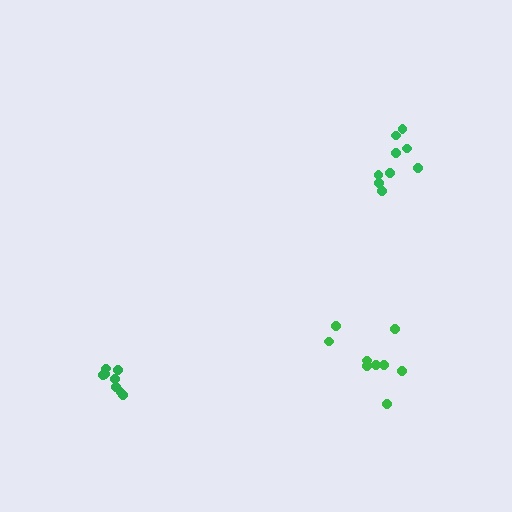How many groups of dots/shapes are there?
There are 3 groups.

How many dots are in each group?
Group 1: 9 dots, Group 2: 9 dots, Group 3: 8 dots (26 total).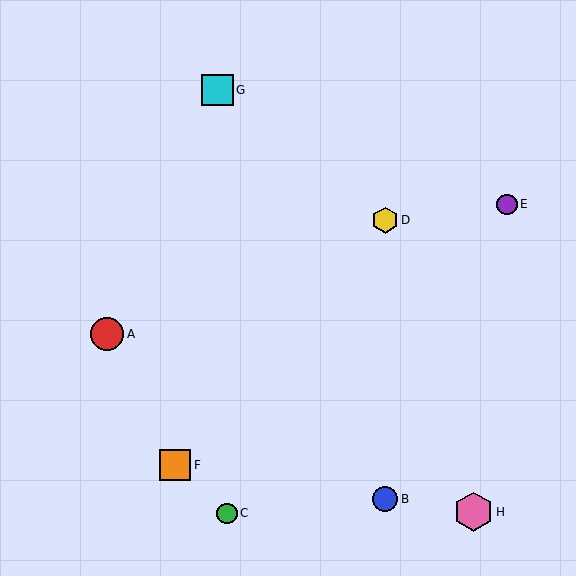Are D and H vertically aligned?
No, D is at x≈385 and H is at x≈473.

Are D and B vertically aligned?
Yes, both are at x≈385.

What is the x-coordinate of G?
Object G is at x≈218.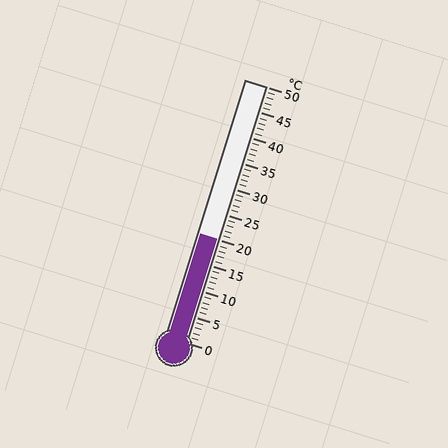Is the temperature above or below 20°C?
The temperature is at 20°C.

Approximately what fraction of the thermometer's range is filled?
The thermometer is filled to approximately 40% of its range.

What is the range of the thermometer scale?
The thermometer scale ranges from 0°C to 50°C.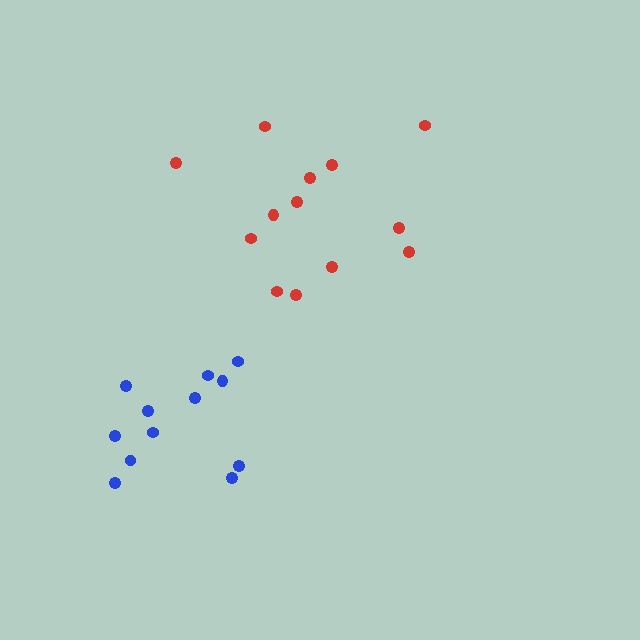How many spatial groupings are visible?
There are 2 spatial groupings.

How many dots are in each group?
Group 1: 13 dots, Group 2: 12 dots (25 total).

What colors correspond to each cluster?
The clusters are colored: red, blue.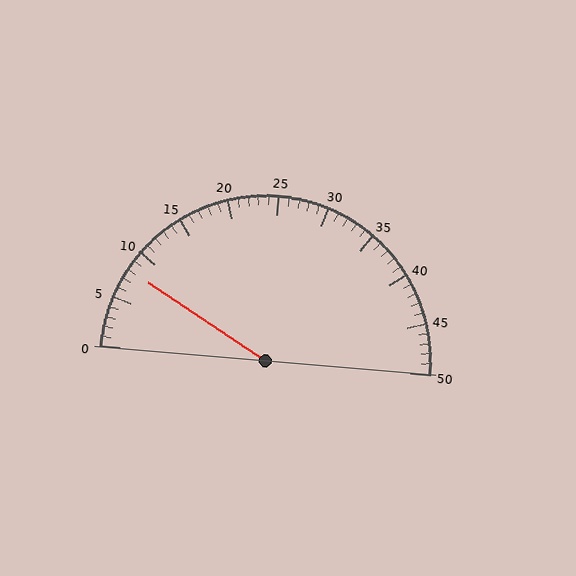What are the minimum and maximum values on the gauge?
The gauge ranges from 0 to 50.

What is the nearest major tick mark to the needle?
The nearest major tick mark is 10.